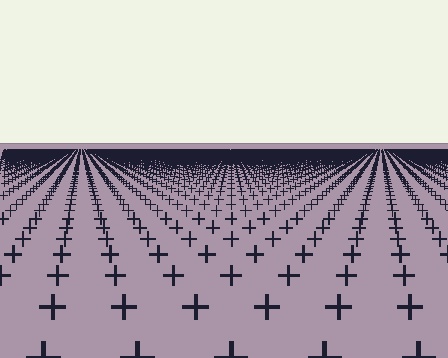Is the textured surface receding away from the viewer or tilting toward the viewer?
The surface is receding away from the viewer. Texture elements get smaller and denser toward the top.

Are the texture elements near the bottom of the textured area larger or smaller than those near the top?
Larger. Near the bottom, elements are closer to the viewer and appear at a bigger on-screen size.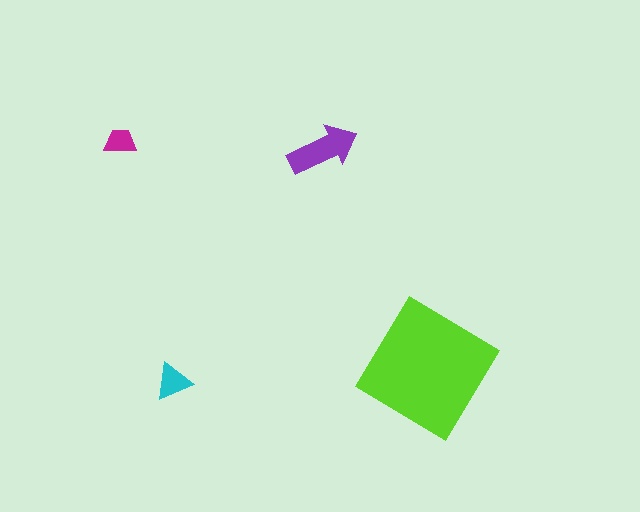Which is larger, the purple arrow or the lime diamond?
The lime diamond.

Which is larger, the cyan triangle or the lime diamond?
The lime diamond.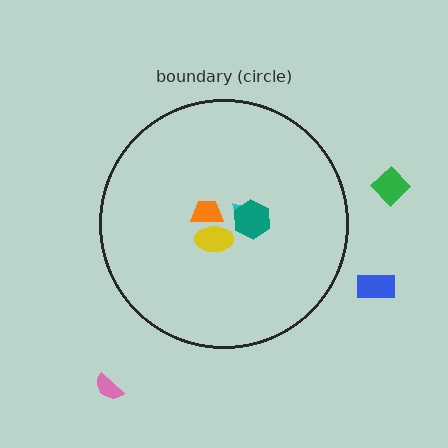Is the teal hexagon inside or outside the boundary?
Inside.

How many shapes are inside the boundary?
4 inside, 3 outside.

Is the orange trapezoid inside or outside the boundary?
Inside.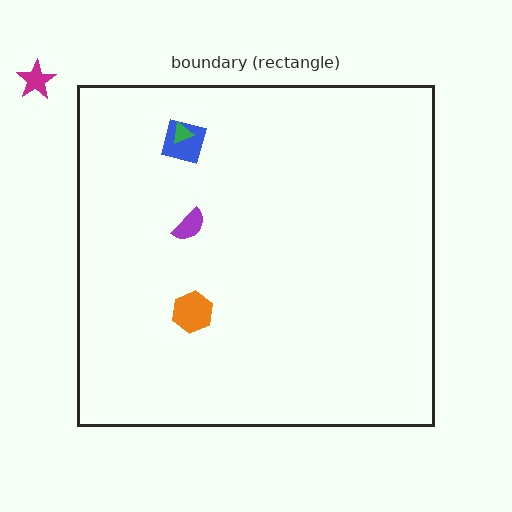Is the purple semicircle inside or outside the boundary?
Inside.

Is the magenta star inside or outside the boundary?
Outside.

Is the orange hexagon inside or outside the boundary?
Inside.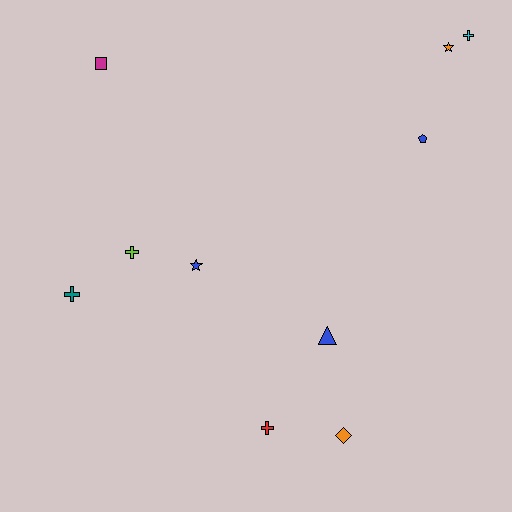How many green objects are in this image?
There are no green objects.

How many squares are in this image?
There is 1 square.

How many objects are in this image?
There are 10 objects.